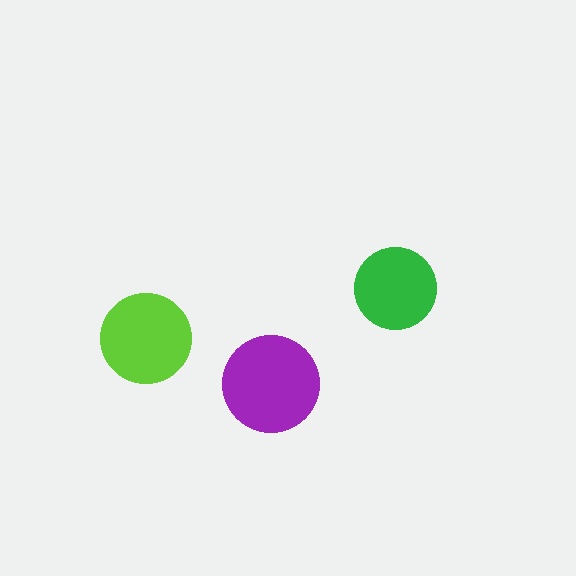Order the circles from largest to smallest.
the purple one, the lime one, the green one.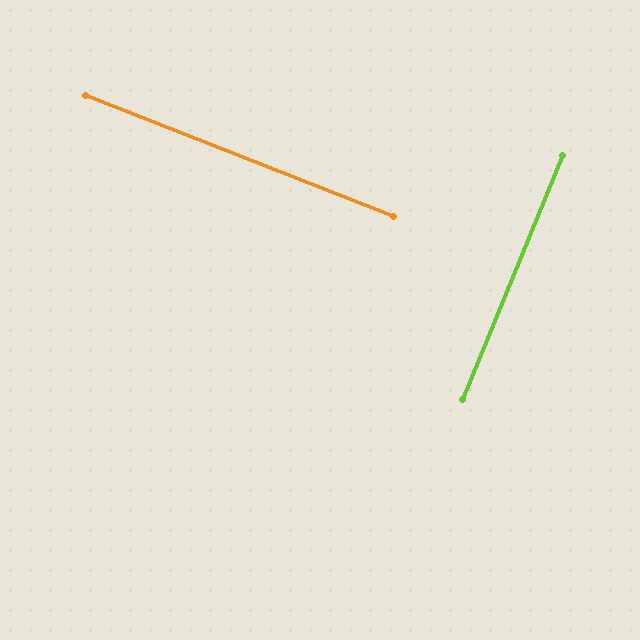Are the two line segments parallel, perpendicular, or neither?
Perpendicular — they meet at approximately 89°.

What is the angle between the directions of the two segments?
Approximately 89 degrees.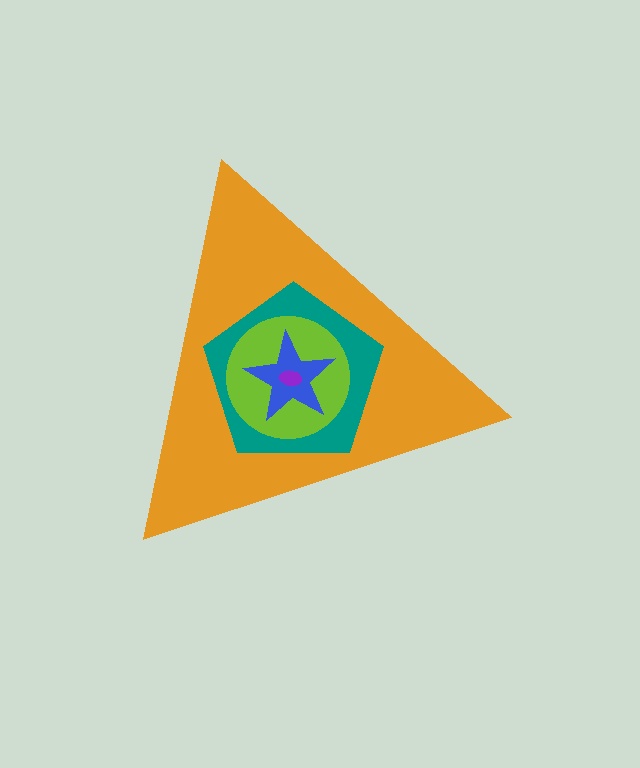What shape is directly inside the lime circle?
The blue star.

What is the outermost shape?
The orange triangle.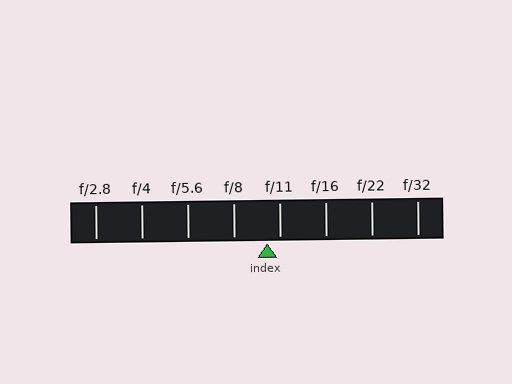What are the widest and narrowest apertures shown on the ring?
The widest aperture shown is f/2.8 and the narrowest is f/32.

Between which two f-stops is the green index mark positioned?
The index mark is between f/8 and f/11.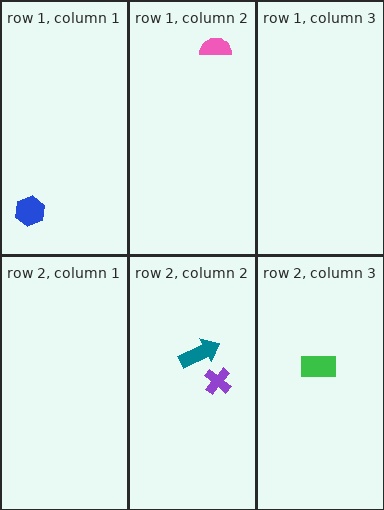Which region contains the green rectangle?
The row 2, column 3 region.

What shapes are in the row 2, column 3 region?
The green rectangle.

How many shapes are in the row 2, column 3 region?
1.